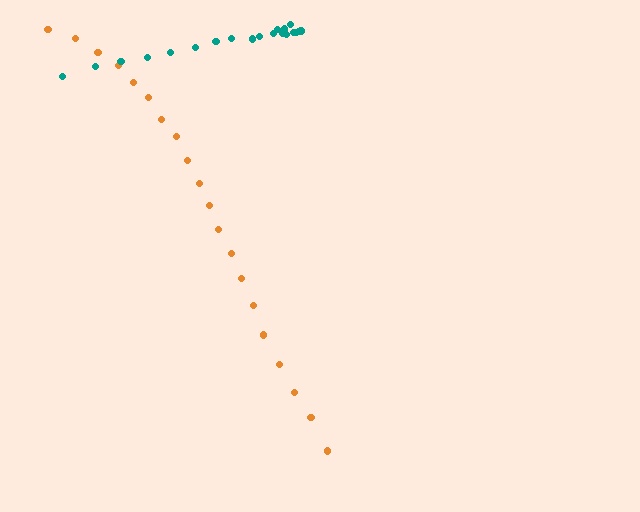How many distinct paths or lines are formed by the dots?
There are 2 distinct paths.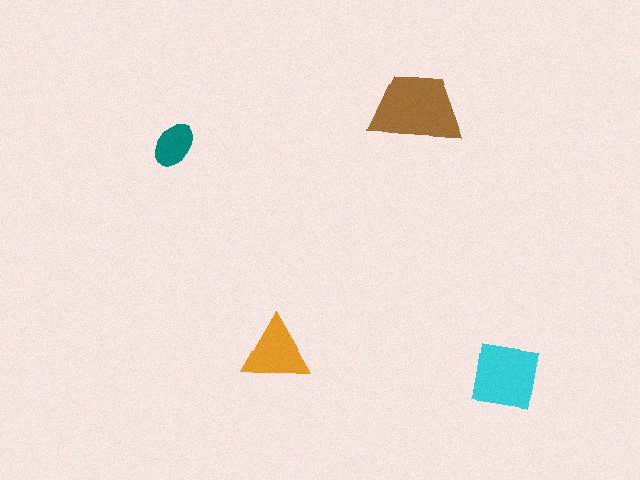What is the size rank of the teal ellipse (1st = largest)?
4th.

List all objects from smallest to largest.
The teal ellipse, the orange triangle, the cyan square, the brown trapezoid.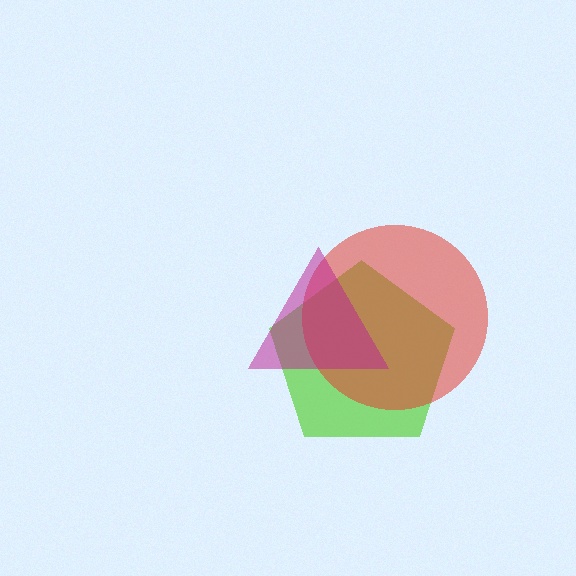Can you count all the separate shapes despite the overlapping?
Yes, there are 3 separate shapes.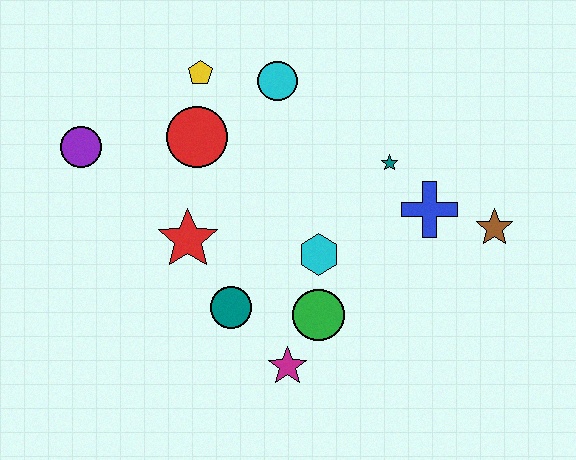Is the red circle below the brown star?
No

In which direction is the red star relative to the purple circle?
The red star is to the right of the purple circle.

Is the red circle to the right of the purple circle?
Yes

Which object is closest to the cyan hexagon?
The green circle is closest to the cyan hexagon.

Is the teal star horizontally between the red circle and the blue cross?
Yes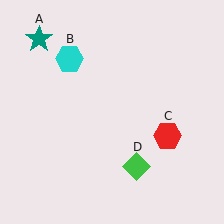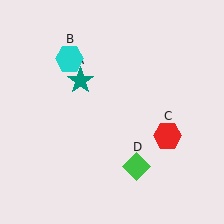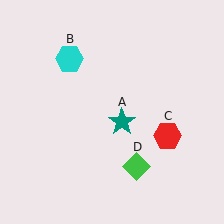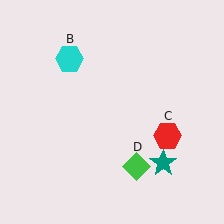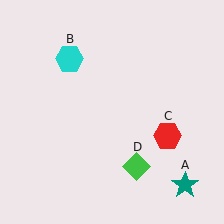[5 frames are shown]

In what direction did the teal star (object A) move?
The teal star (object A) moved down and to the right.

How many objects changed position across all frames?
1 object changed position: teal star (object A).